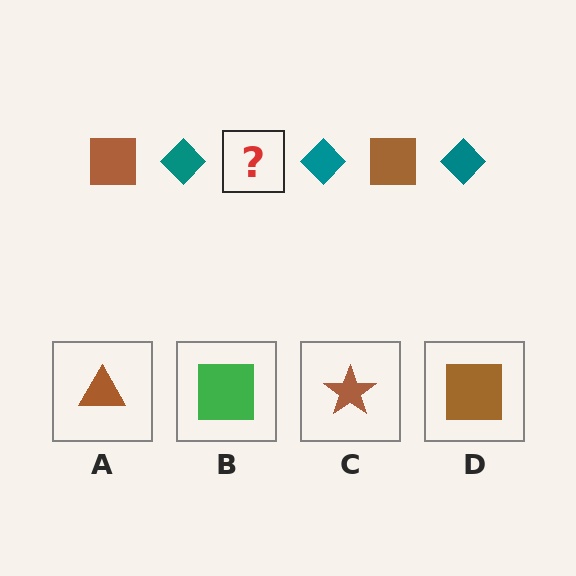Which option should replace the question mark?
Option D.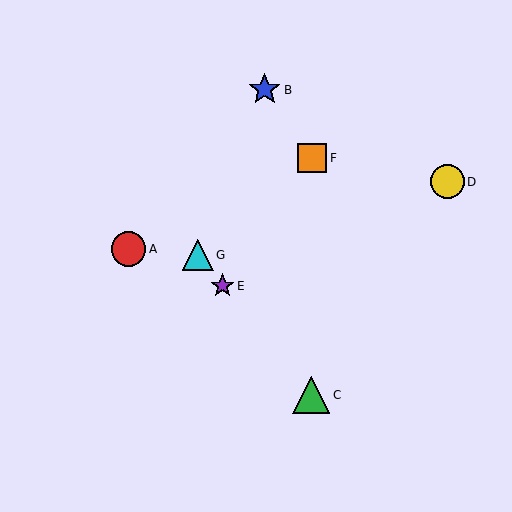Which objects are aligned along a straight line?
Objects C, E, G are aligned along a straight line.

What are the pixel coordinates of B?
Object B is at (265, 90).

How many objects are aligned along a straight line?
3 objects (C, E, G) are aligned along a straight line.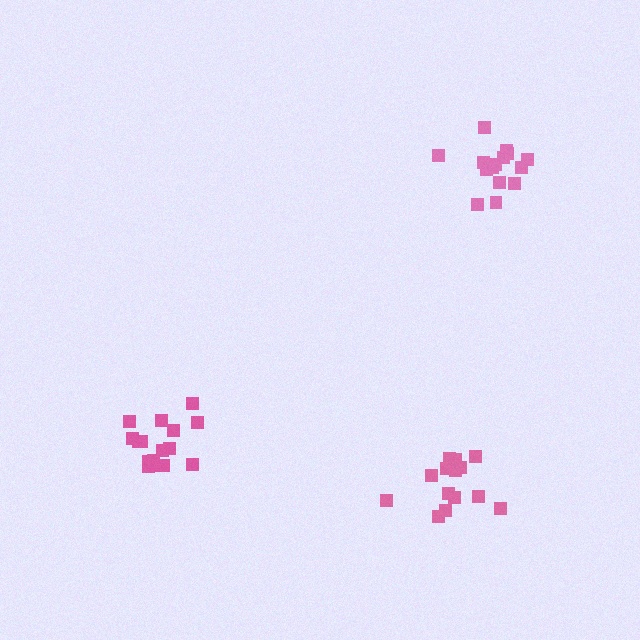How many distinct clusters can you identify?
There are 3 distinct clusters.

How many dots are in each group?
Group 1: 14 dots, Group 2: 16 dots, Group 3: 15 dots (45 total).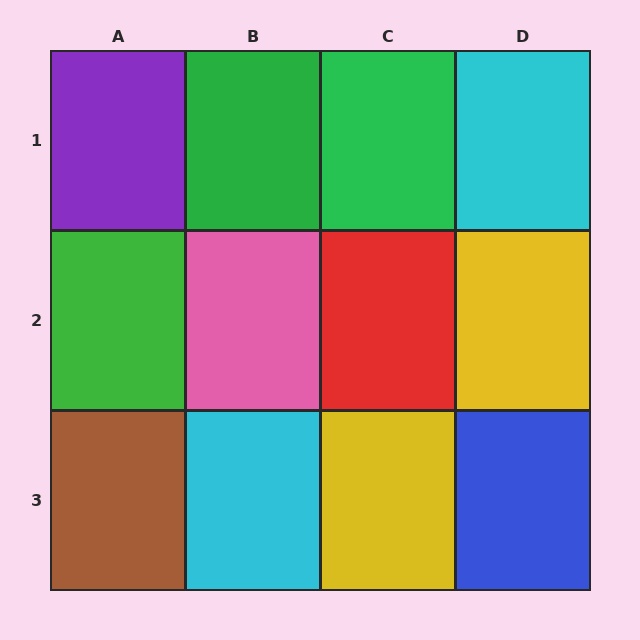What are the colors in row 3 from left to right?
Brown, cyan, yellow, blue.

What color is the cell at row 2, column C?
Red.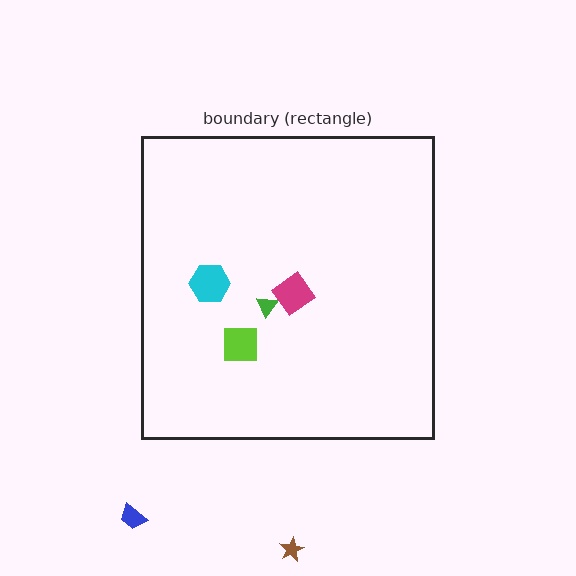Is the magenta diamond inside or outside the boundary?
Inside.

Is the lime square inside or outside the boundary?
Inside.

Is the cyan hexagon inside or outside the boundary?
Inside.